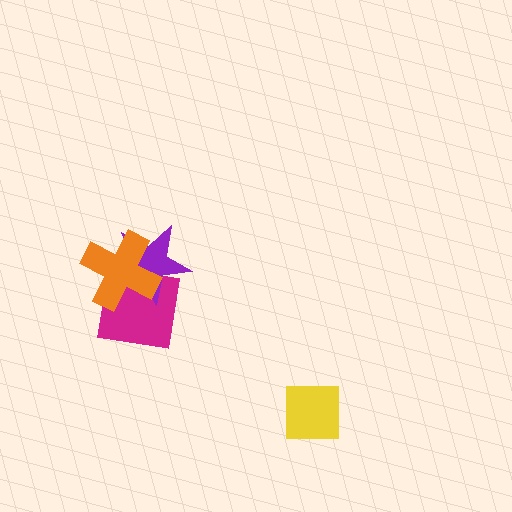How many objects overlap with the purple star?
2 objects overlap with the purple star.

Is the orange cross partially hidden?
No, no other shape covers it.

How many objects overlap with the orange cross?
2 objects overlap with the orange cross.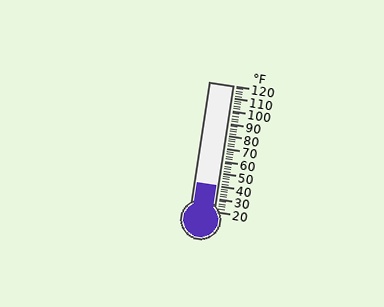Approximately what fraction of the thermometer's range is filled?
The thermometer is filled to approximately 20% of its range.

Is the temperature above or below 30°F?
The temperature is above 30°F.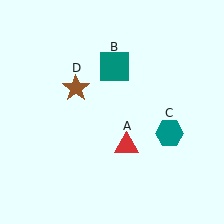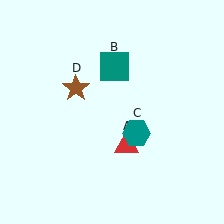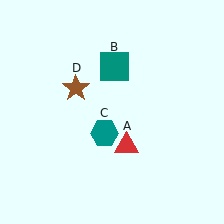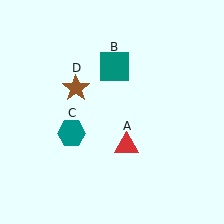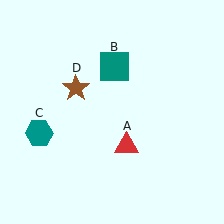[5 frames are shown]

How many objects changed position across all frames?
1 object changed position: teal hexagon (object C).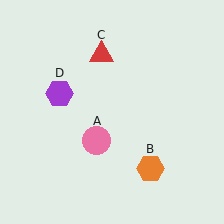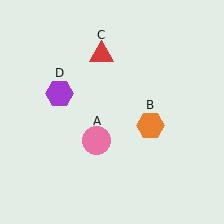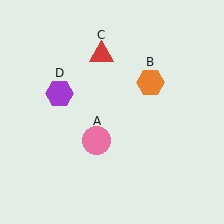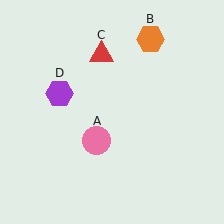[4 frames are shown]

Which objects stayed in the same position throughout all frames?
Pink circle (object A) and red triangle (object C) and purple hexagon (object D) remained stationary.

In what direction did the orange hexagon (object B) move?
The orange hexagon (object B) moved up.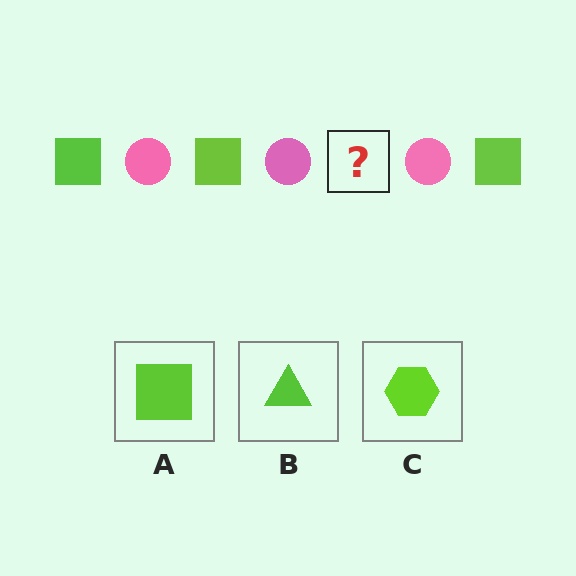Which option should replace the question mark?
Option A.